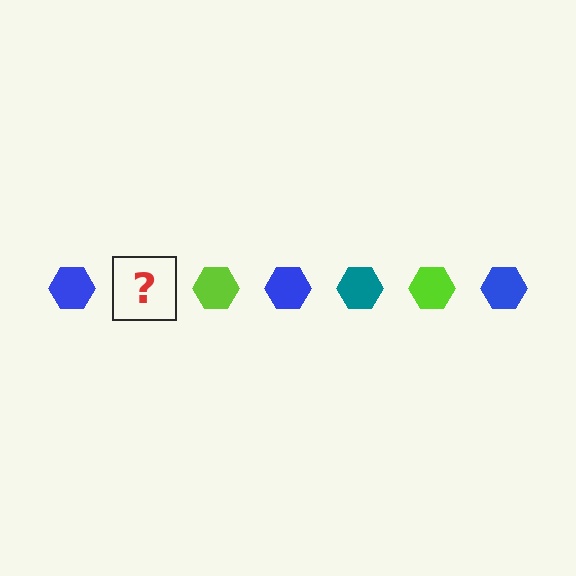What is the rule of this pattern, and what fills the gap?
The rule is that the pattern cycles through blue, teal, lime hexagons. The gap should be filled with a teal hexagon.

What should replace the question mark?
The question mark should be replaced with a teal hexagon.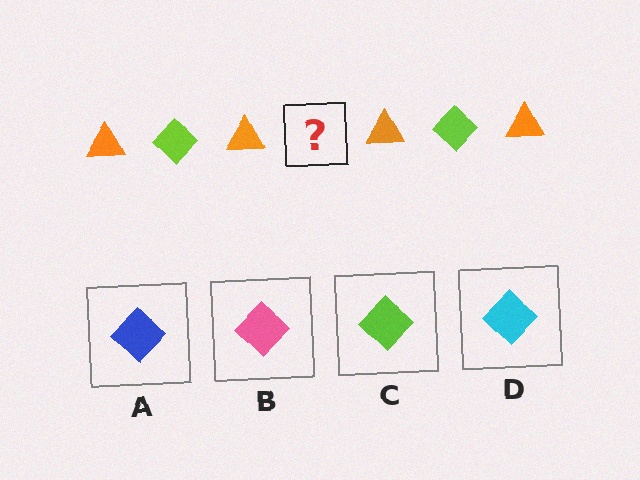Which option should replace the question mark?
Option C.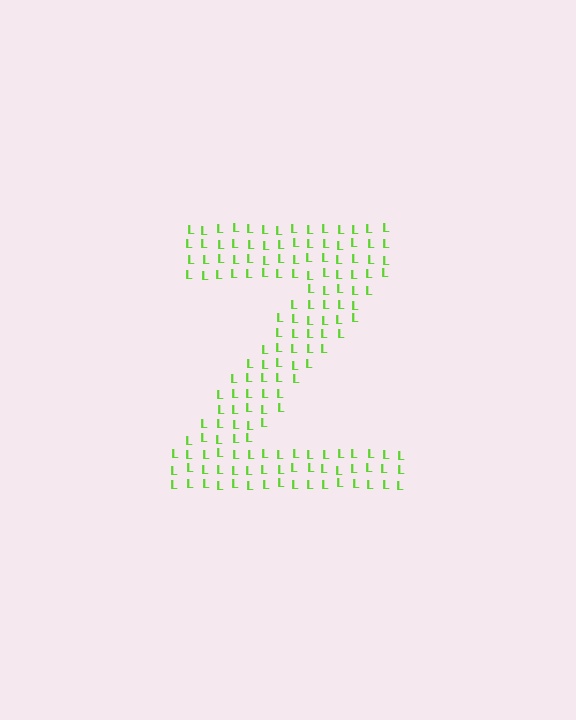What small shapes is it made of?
It is made of small letter L's.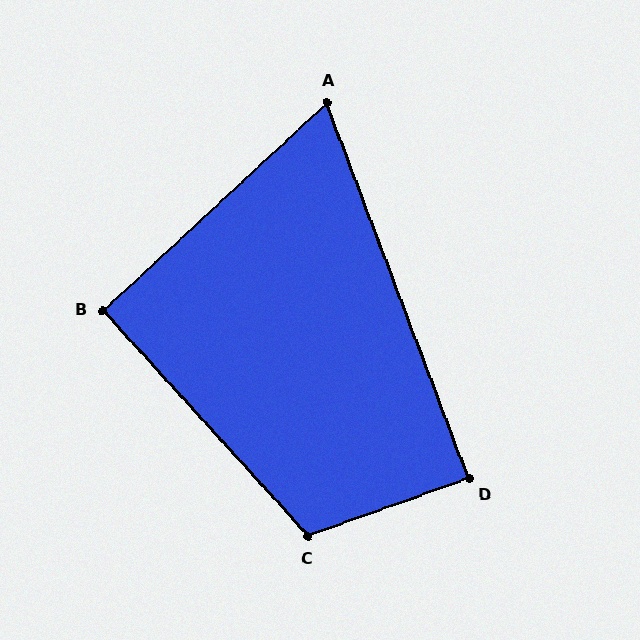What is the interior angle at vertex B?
Approximately 91 degrees (approximately right).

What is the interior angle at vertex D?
Approximately 89 degrees (approximately right).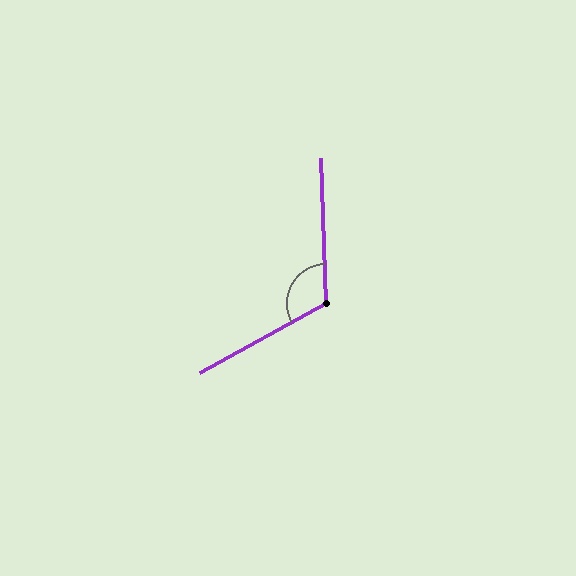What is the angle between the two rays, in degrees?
Approximately 117 degrees.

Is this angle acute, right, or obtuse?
It is obtuse.